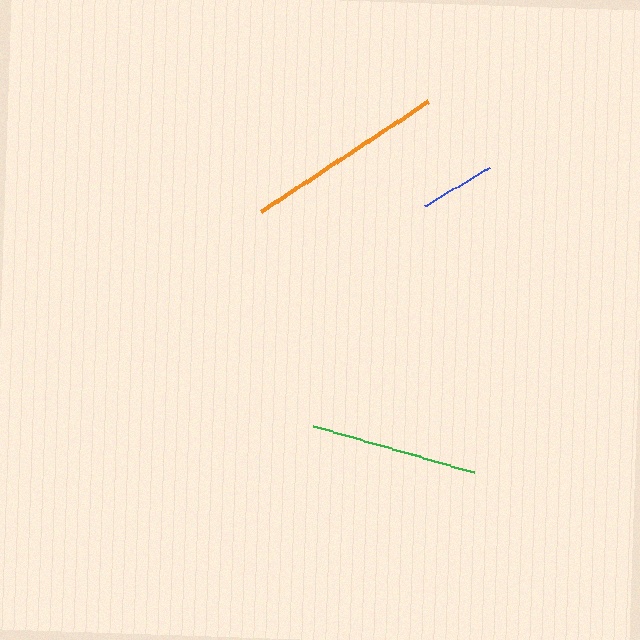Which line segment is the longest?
The orange line is the longest at approximately 201 pixels.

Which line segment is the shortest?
The blue line is the shortest at approximately 76 pixels.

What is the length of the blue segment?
The blue segment is approximately 76 pixels long.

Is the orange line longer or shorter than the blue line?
The orange line is longer than the blue line.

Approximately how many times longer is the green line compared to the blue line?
The green line is approximately 2.2 times the length of the blue line.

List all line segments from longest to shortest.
From longest to shortest: orange, green, blue.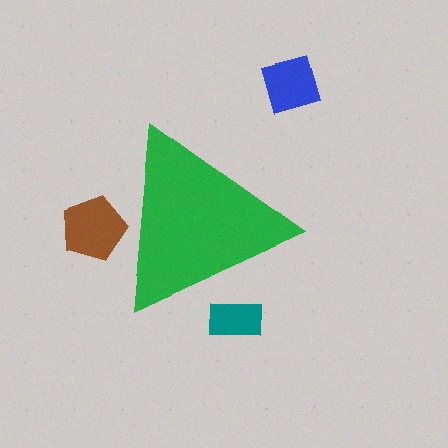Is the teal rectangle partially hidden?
Yes, the teal rectangle is partially hidden behind the green triangle.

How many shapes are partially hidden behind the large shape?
2 shapes are partially hidden.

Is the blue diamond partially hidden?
No, the blue diamond is fully visible.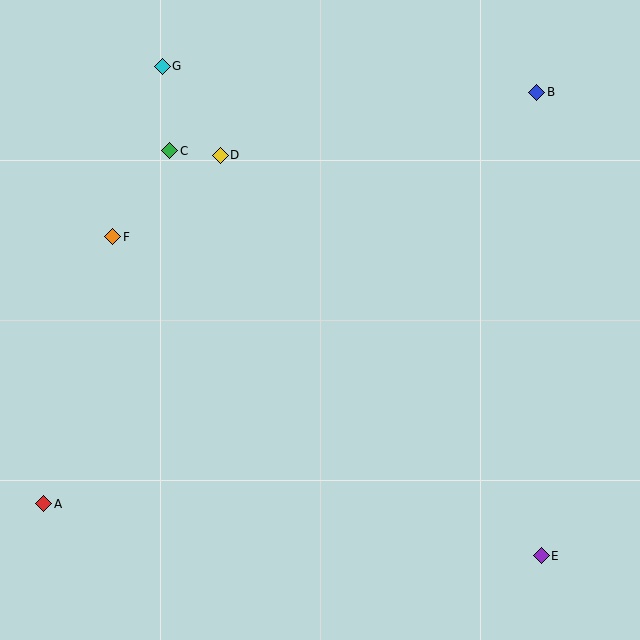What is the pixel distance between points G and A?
The distance between G and A is 453 pixels.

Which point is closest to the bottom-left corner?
Point A is closest to the bottom-left corner.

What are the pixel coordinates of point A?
Point A is at (44, 504).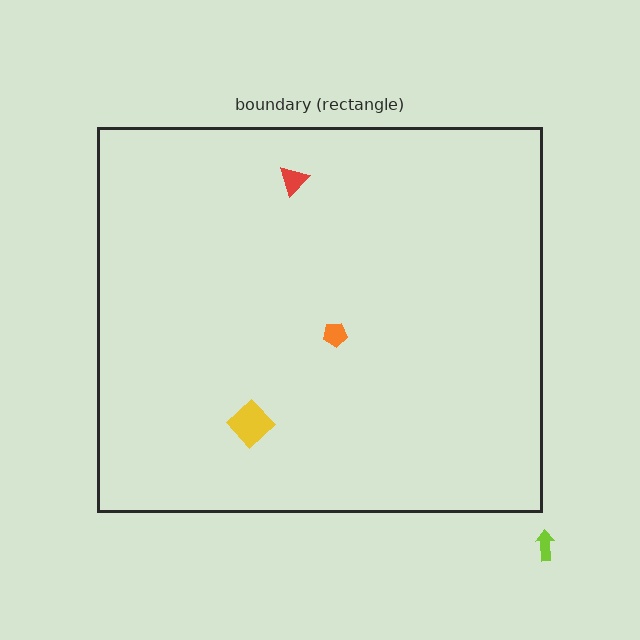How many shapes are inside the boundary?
3 inside, 1 outside.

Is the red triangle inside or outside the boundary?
Inside.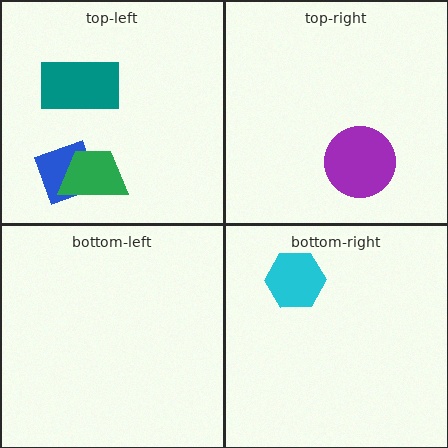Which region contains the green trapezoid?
The top-left region.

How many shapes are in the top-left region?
3.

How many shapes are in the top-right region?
1.